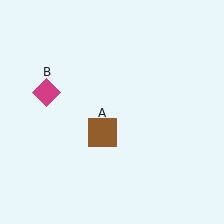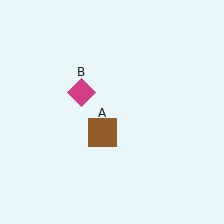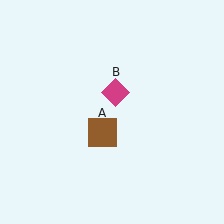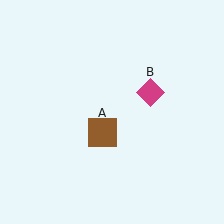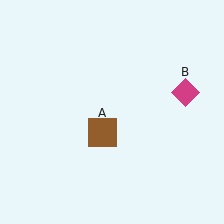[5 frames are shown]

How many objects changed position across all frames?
1 object changed position: magenta diamond (object B).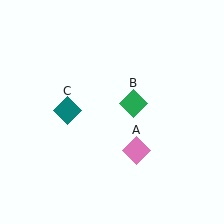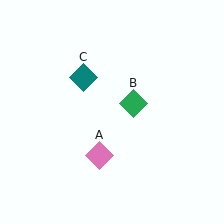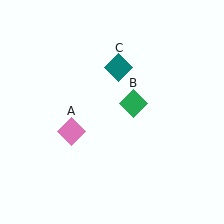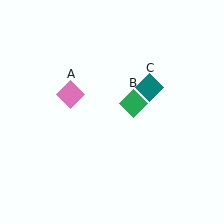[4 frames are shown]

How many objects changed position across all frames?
2 objects changed position: pink diamond (object A), teal diamond (object C).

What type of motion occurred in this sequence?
The pink diamond (object A), teal diamond (object C) rotated clockwise around the center of the scene.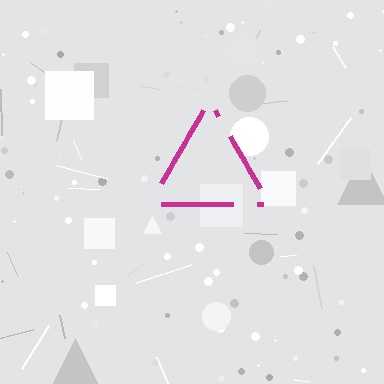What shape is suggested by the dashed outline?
The dashed outline suggests a triangle.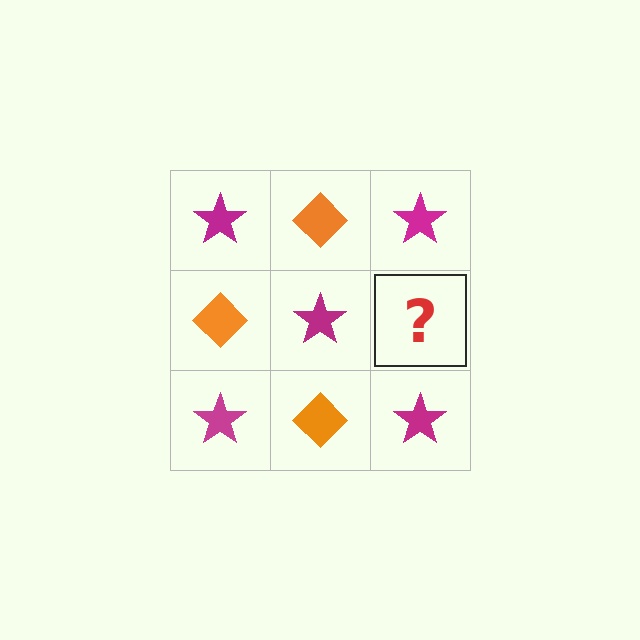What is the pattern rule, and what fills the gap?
The rule is that it alternates magenta star and orange diamond in a checkerboard pattern. The gap should be filled with an orange diamond.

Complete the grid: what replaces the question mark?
The question mark should be replaced with an orange diamond.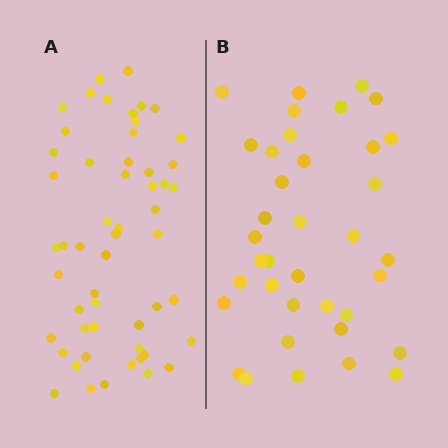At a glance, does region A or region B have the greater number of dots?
Region A (the left region) has more dots.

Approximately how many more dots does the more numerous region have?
Region A has approximately 15 more dots than region B.